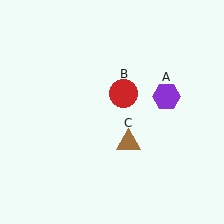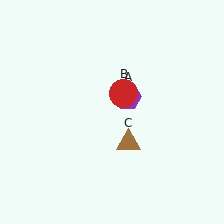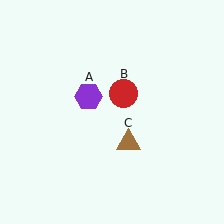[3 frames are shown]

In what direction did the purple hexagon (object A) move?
The purple hexagon (object A) moved left.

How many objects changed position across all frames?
1 object changed position: purple hexagon (object A).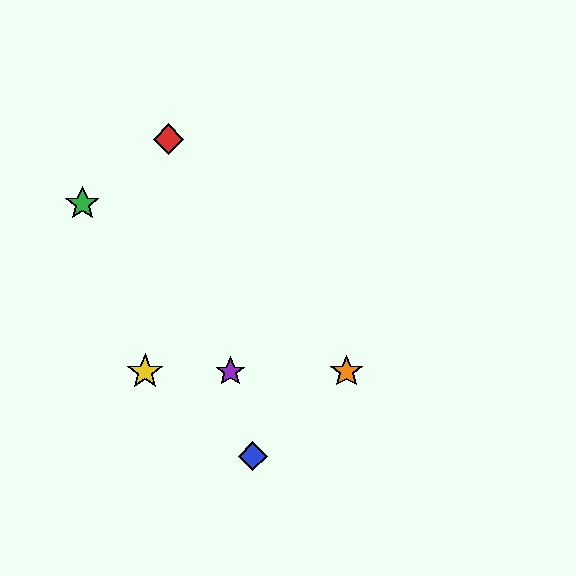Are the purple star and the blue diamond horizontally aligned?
No, the purple star is at y≈372 and the blue diamond is at y≈456.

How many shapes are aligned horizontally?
3 shapes (the yellow star, the purple star, the orange star) are aligned horizontally.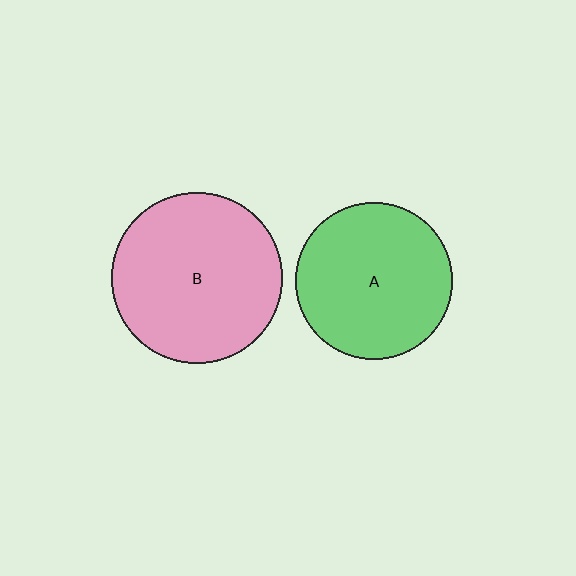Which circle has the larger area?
Circle B (pink).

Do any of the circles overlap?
No, none of the circles overlap.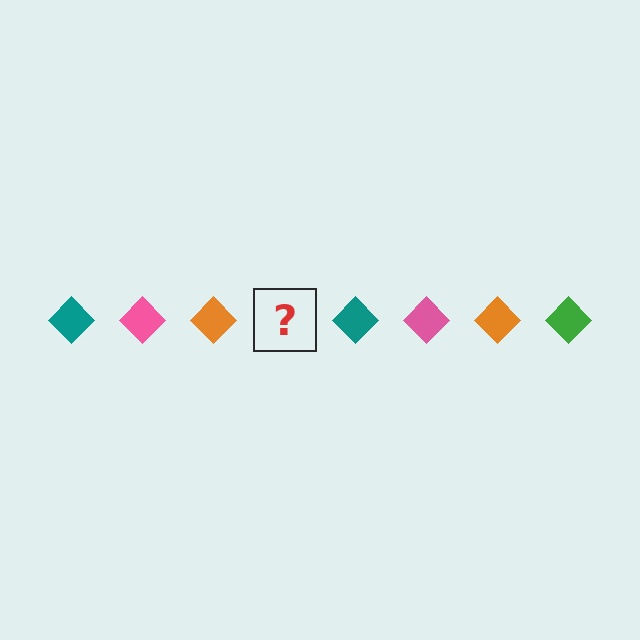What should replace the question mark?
The question mark should be replaced with a green diamond.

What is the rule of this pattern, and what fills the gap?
The rule is that the pattern cycles through teal, pink, orange, green diamonds. The gap should be filled with a green diamond.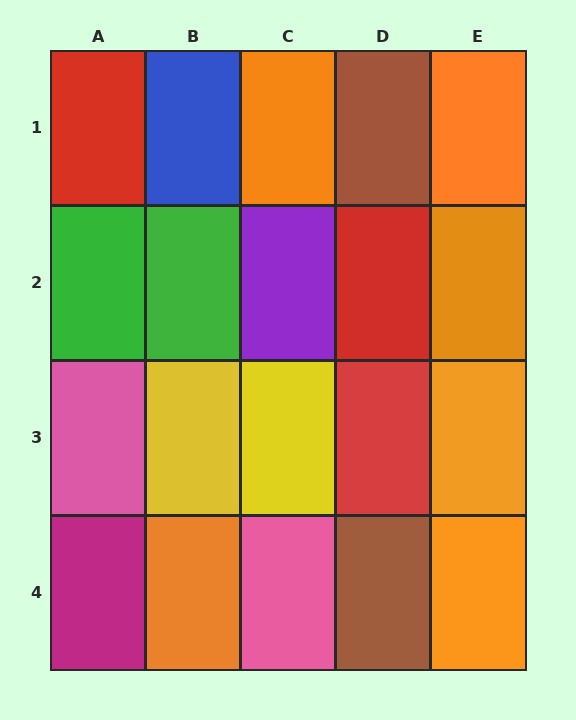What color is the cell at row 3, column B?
Yellow.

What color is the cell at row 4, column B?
Orange.